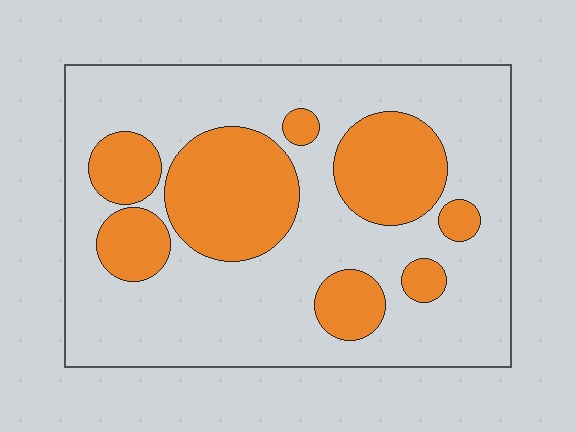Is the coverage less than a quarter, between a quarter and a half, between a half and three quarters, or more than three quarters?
Between a quarter and a half.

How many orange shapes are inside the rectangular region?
8.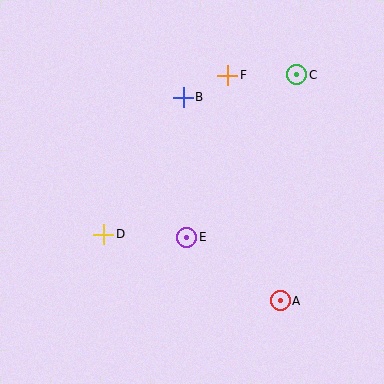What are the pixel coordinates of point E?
Point E is at (187, 237).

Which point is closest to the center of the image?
Point E at (187, 237) is closest to the center.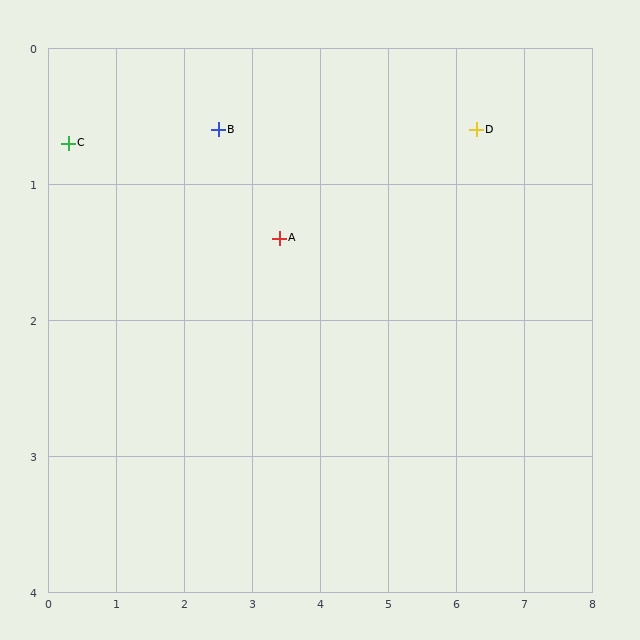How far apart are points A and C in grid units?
Points A and C are about 3.2 grid units apart.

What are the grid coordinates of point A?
Point A is at approximately (3.4, 1.4).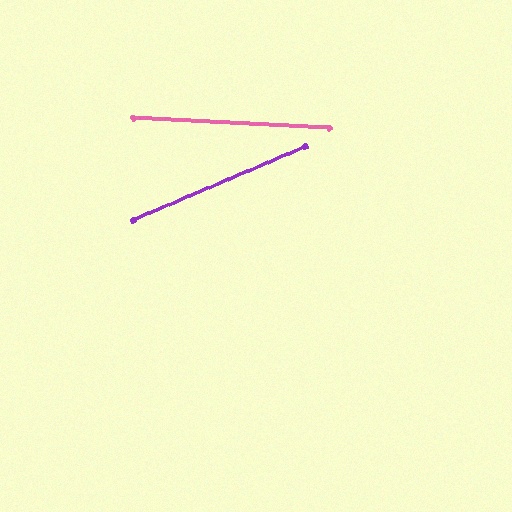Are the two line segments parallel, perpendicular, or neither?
Neither parallel nor perpendicular — they differ by about 26°.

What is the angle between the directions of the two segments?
Approximately 26 degrees.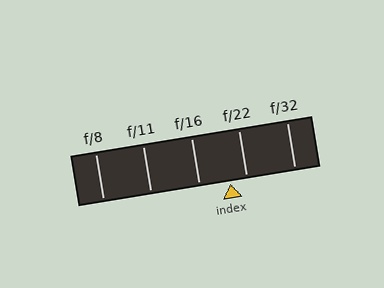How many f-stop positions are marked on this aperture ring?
There are 5 f-stop positions marked.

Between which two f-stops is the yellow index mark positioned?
The index mark is between f/16 and f/22.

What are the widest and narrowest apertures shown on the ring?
The widest aperture shown is f/8 and the narrowest is f/32.